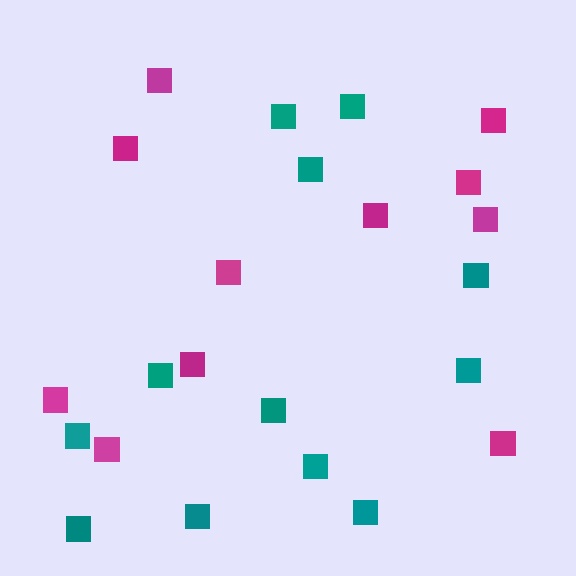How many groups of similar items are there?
There are 2 groups: one group of magenta squares (11) and one group of teal squares (12).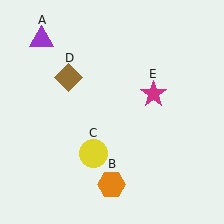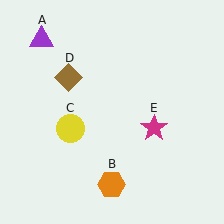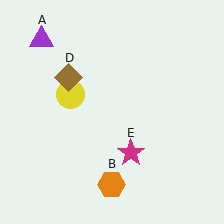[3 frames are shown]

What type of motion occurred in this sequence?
The yellow circle (object C), magenta star (object E) rotated clockwise around the center of the scene.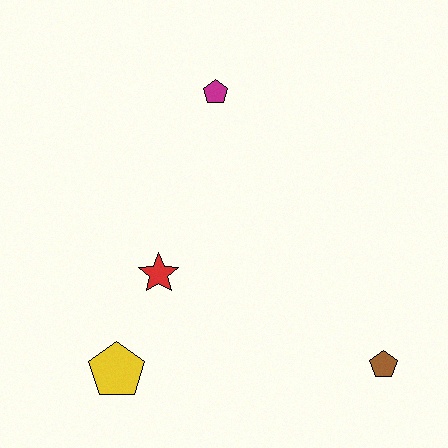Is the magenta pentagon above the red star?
Yes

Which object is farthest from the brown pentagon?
The magenta pentagon is farthest from the brown pentagon.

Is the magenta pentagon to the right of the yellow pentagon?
Yes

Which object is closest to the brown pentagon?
The red star is closest to the brown pentagon.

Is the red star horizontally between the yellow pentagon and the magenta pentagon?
Yes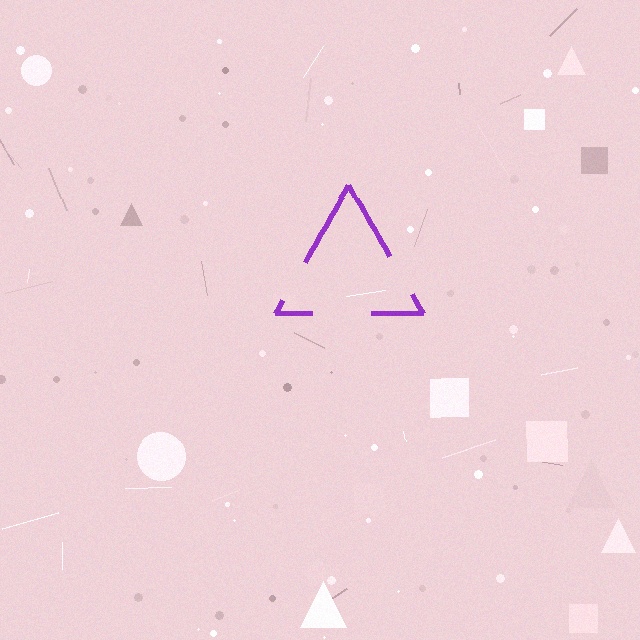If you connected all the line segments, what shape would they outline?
They would outline a triangle.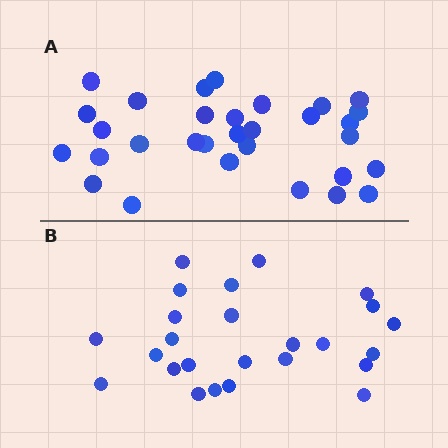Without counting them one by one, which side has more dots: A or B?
Region A (the top region) has more dots.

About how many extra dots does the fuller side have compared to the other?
Region A has about 6 more dots than region B.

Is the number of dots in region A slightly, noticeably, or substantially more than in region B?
Region A has only slightly more — the two regions are fairly close. The ratio is roughly 1.2 to 1.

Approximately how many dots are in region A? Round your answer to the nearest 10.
About 30 dots. (The exact count is 31, which rounds to 30.)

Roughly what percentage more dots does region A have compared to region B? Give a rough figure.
About 25% more.